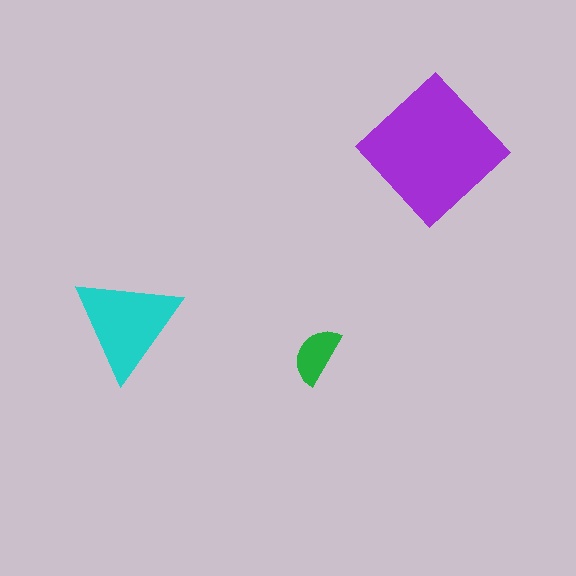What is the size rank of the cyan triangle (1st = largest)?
2nd.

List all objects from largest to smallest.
The purple diamond, the cyan triangle, the green semicircle.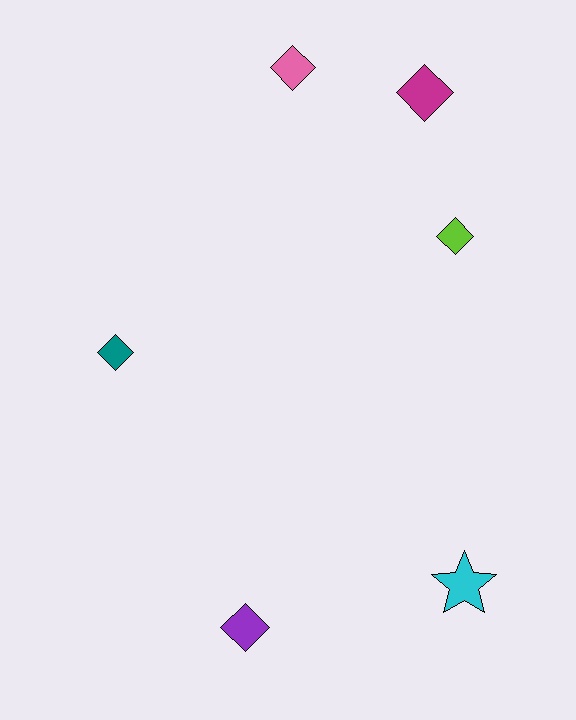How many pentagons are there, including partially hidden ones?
There are no pentagons.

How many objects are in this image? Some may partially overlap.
There are 6 objects.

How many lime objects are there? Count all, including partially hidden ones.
There is 1 lime object.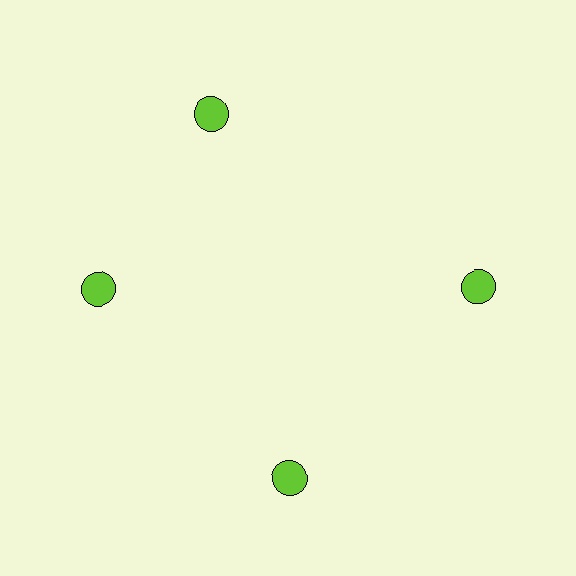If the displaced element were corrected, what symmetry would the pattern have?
It would have 4-fold rotational symmetry — the pattern would map onto itself every 90 degrees.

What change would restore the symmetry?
The symmetry would be restored by rotating it back into even spacing with its neighbors so that all 4 circles sit at equal angles and equal distance from the center.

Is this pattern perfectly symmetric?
No. The 4 lime circles are arranged in a ring, but one element near the 12 o'clock position is rotated out of alignment along the ring, breaking the 4-fold rotational symmetry.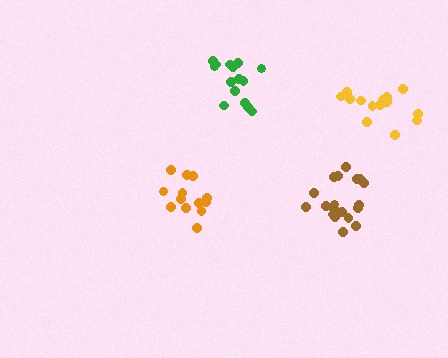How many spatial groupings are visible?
There are 4 spatial groupings.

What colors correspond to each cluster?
The clusters are colored: orange, green, yellow, brown.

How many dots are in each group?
Group 1: 13 dots, Group 2: 15 dots, Group 3: 14 dots, Group 4: 19 dots (61 total).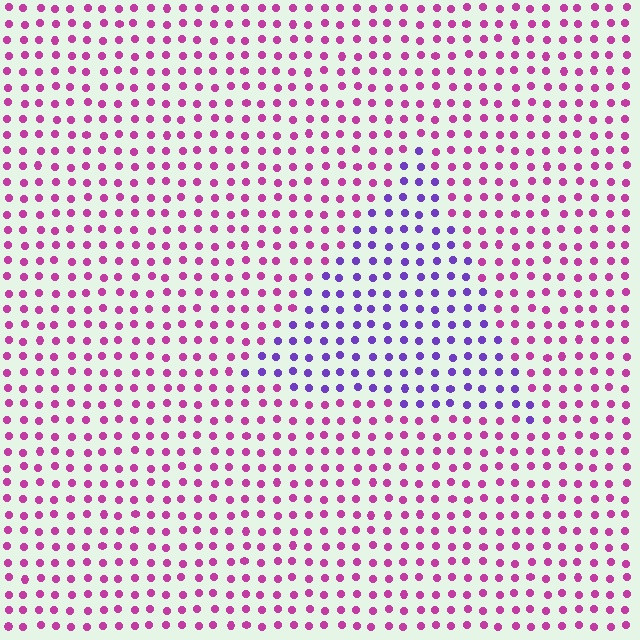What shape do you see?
I see a triangle.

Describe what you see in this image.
The image is filled with small magenta elements in a uniform arrangement. A triangle-shaped region is visible where the elements are tinted to a slightly different hue, forming a subtle color boundary.